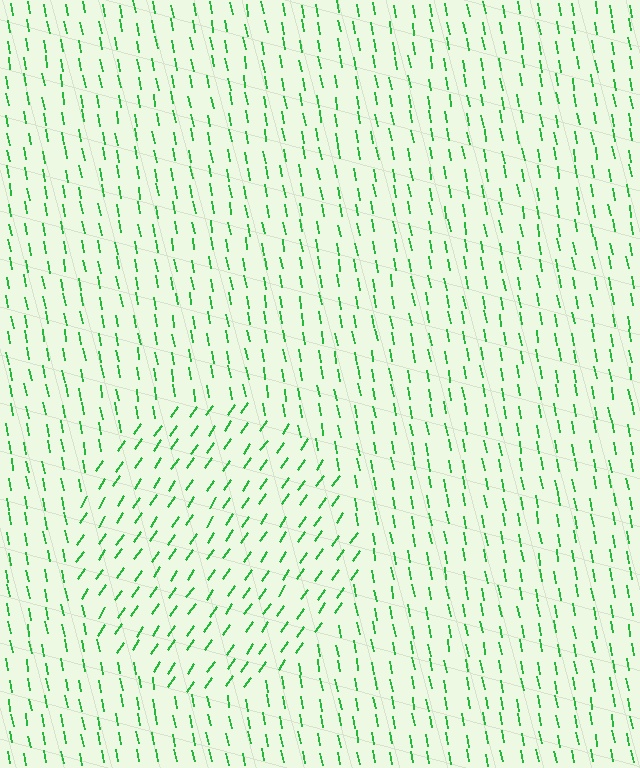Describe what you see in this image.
The image is filled with small green line segments. A circle region in the image has lines oriented differently from the surrounding lines, creating a visible texture boundary.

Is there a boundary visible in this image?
Yes, there is a texture boundary formed by a change in line orientation.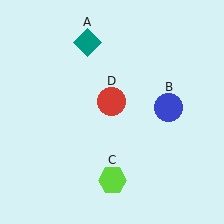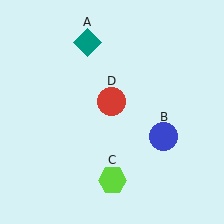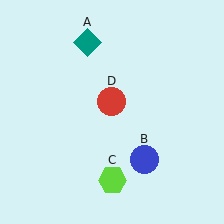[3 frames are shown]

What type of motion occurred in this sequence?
The blue circle (object B) rotated clockwise around the center of the scene.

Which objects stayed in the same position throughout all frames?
Teal diamond (object A) and lime hexagon (object C) and red circle (object D) remained stationary.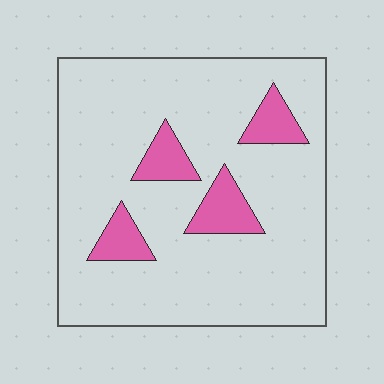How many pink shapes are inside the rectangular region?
4.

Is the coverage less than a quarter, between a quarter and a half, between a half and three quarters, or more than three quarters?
Less than a quarter.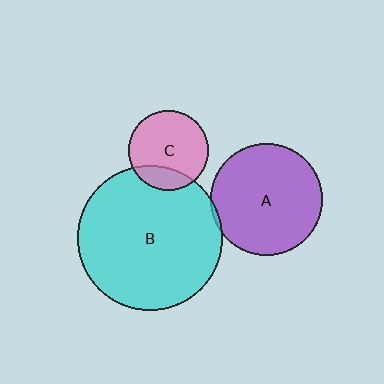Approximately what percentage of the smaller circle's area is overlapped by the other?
Approximately 5%.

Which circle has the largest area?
Circle B (cyan).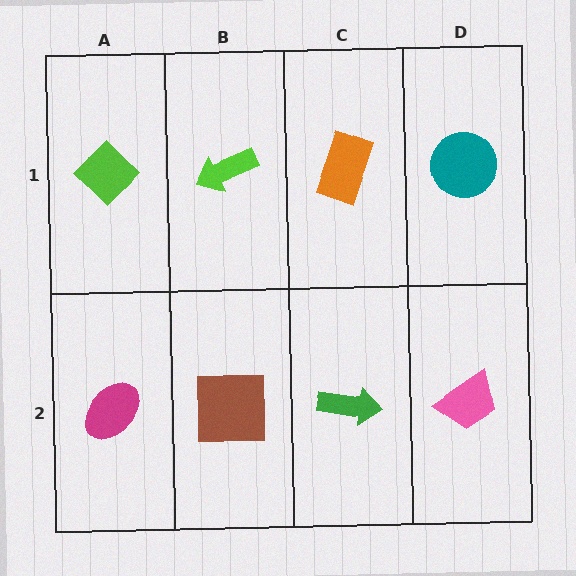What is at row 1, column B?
A lime arrow.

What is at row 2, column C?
A green arrow.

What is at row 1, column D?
A teal circle.